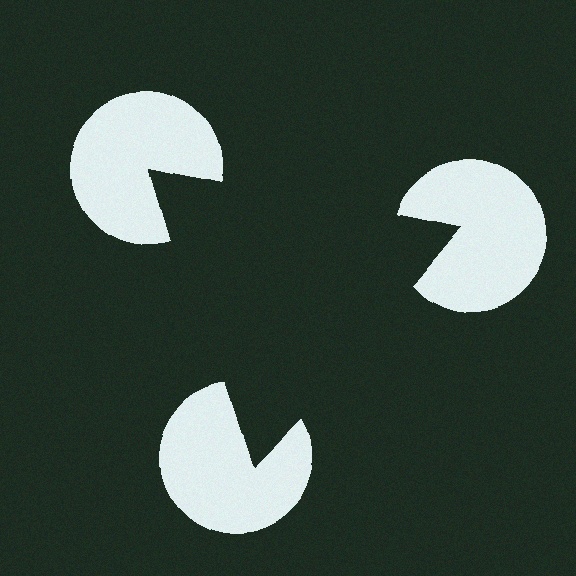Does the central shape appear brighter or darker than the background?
It typically appears slightly darker than the background, even though no actual brightness change is drawn.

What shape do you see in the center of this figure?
An illusory triangle — its edges are inferred from the aligned wedge cuts in the pac-man discs, not physically drawn.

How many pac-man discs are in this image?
There are 3 — one at each vertex of the illusory triangle.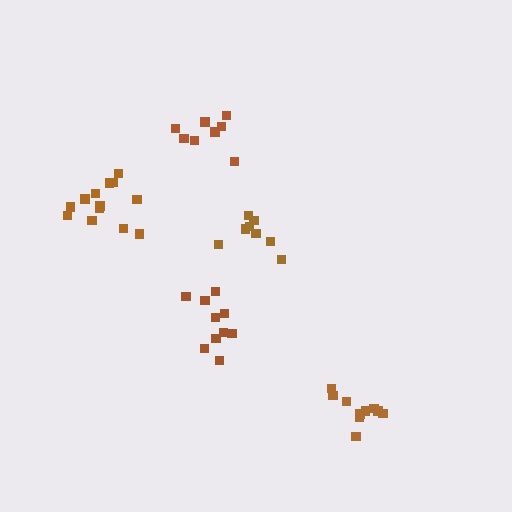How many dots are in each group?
Group 1: 10 dots, Group 2: 8 dots, Group 3: 10 dots, Group 4: 8 dots, Group 5: 13 dots (49 total).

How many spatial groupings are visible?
There are 5 spatial groupings.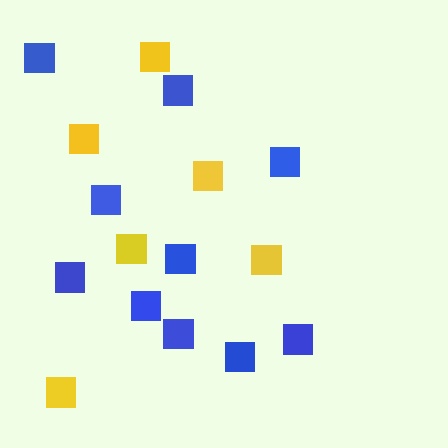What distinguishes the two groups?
There are 2 groups: one group of yellow squares (6) and one group of blue squares (10).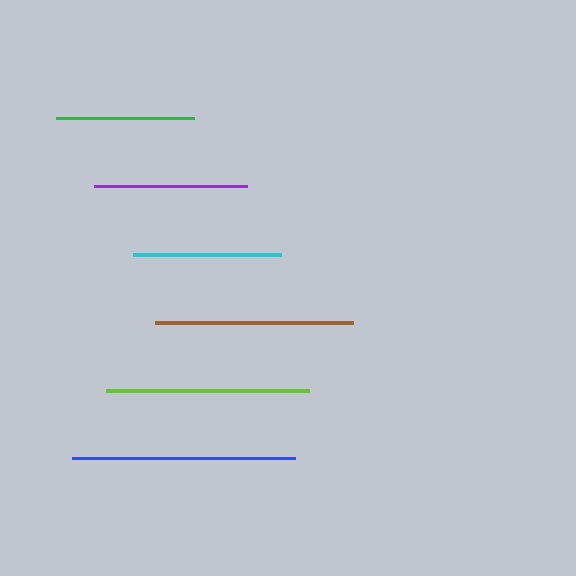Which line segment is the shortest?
The green line is the shortest at approximately 138 pixels.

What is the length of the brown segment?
The brown segment is approximately 198 pixels long.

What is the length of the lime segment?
The lime segment is approximately 203 pixels long.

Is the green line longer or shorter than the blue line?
The blue line is longer than the green line.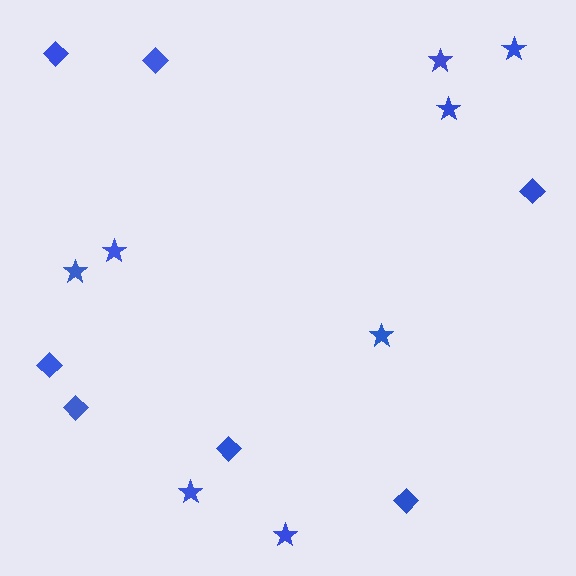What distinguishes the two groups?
There are 2 groups: one group of stars (8) and one group of diamonds (7).